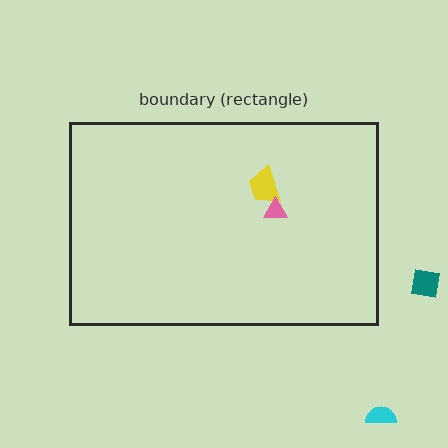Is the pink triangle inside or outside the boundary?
Inside.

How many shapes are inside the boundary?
2 inside, 2 outside.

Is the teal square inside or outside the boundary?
Outside.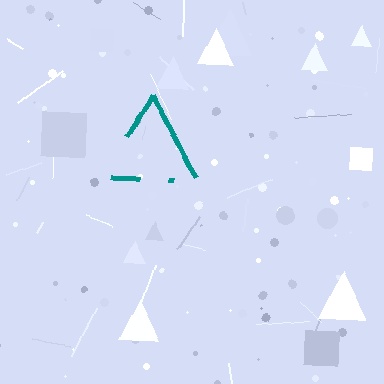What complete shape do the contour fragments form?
The contour fragments form a triangle.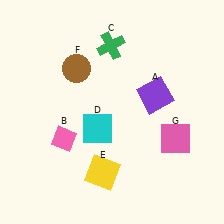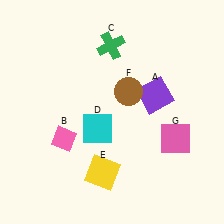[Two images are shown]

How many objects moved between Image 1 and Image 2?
1 object moved between the two images.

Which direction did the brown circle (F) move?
The brown circle (F) moved right.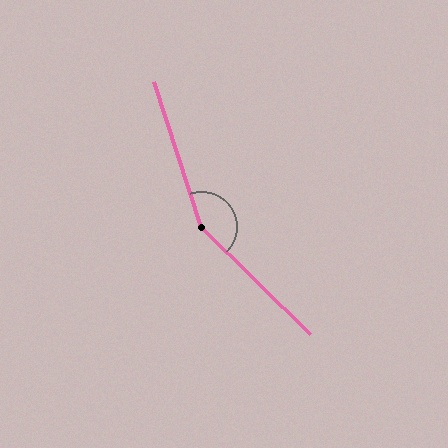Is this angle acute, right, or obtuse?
It is obtuse.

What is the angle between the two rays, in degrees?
Approximately 153 degrees.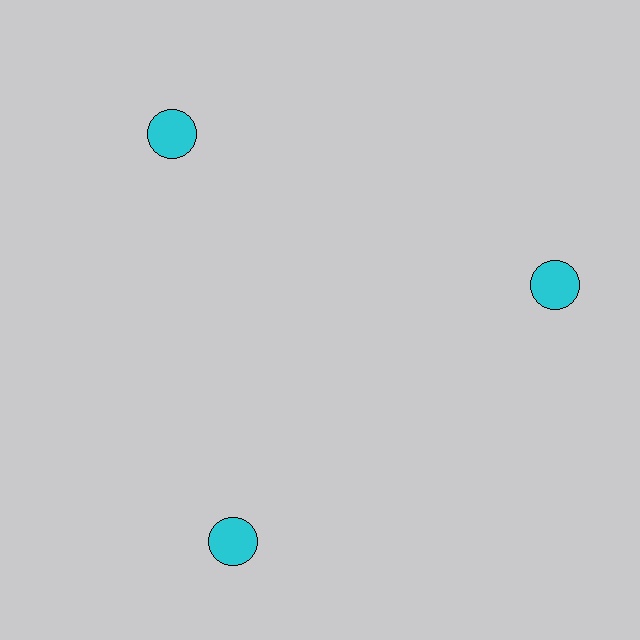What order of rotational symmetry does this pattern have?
This pattern has 3-fold rotational symmetry.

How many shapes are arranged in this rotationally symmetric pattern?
There are 3 shapes, arranged in 3 groups of 1.